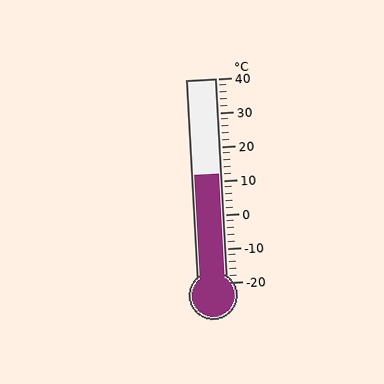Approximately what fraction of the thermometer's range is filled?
The thermometer is filled to approximately 55% of its range.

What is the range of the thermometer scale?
The thermometer scale ranges from -20°C to 40°C.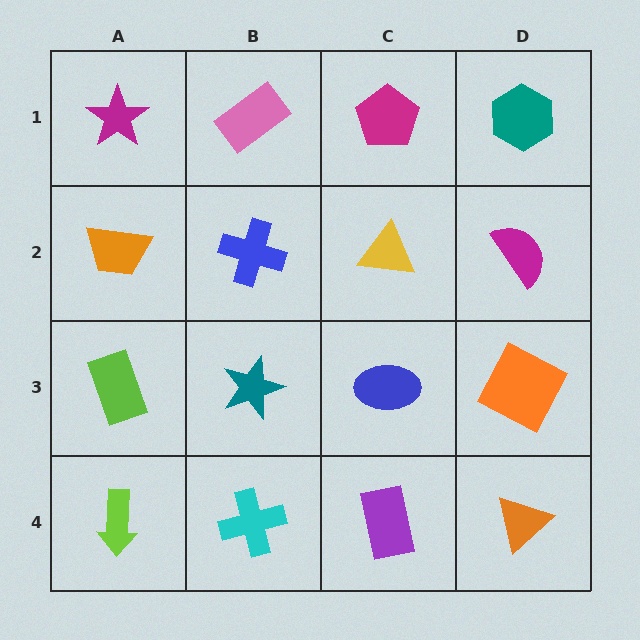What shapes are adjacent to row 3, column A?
An orange trapezoid (row 2, column A), a lime arrow (row 4, column A), a teal star (row 3, column B).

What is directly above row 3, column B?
A blue cross.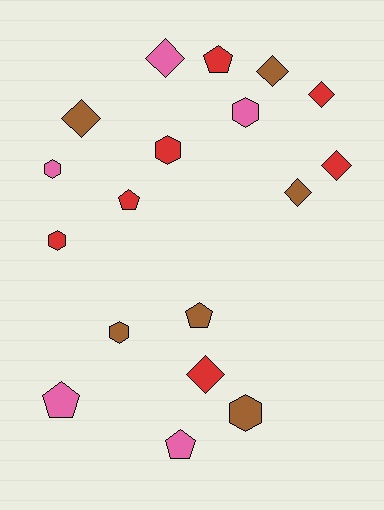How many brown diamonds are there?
There are 3 brown diamonds.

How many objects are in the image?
There are 18 objects.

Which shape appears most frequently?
Diamond, with 7 objects.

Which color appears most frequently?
Red, with 7 objects.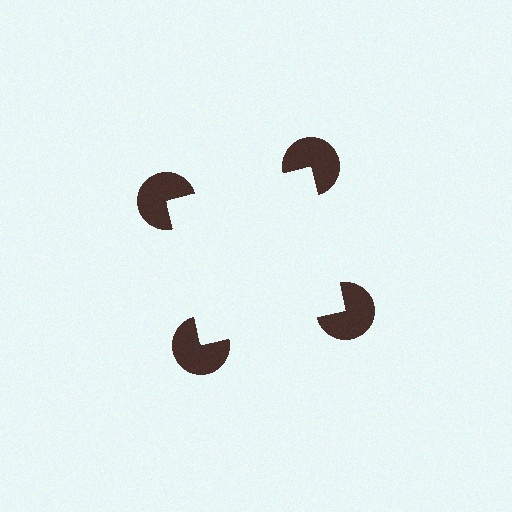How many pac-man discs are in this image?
There are 4 — one at each vertex of the illusory square.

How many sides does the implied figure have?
4 sides.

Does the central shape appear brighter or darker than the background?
It typically appears slightly brighter than the background, even though no actual brightness change is drawn.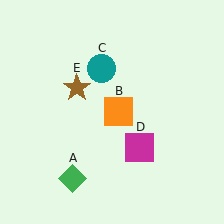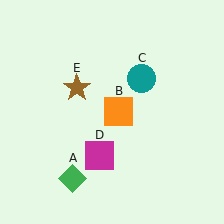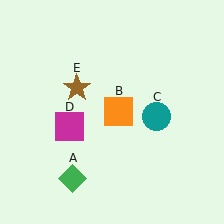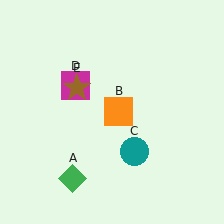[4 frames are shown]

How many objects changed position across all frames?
2 objects changed position: teal circle (object C), magenta square (object D).